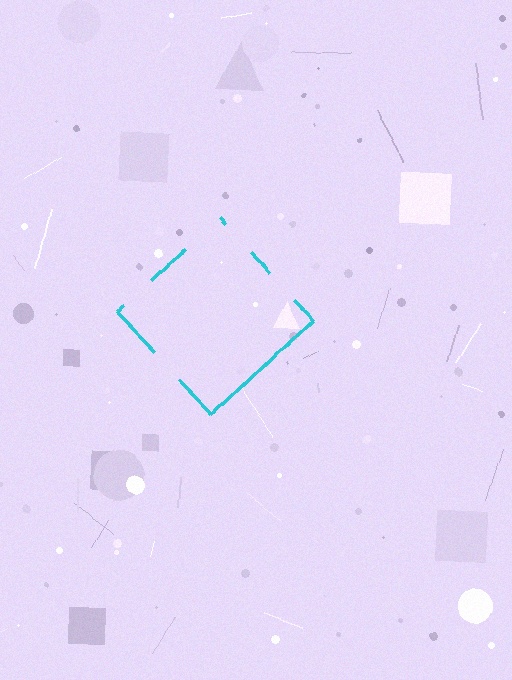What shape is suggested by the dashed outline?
The dashed outline suggests a diamond.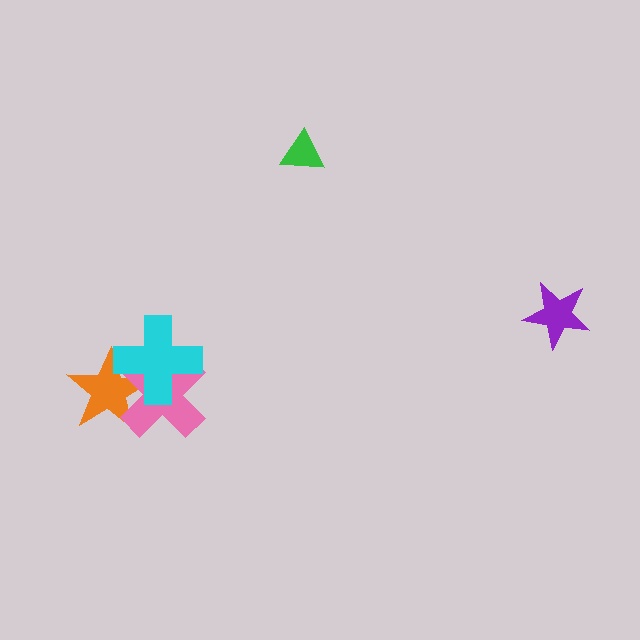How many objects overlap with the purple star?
0 objects overlap with the purple star.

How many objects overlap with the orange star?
2 objects overlap with the orange star.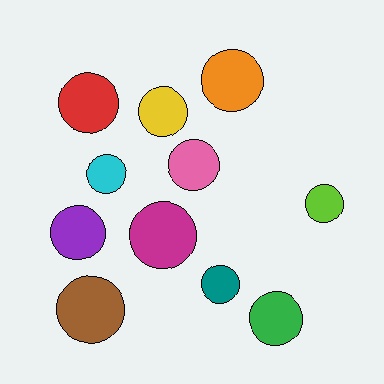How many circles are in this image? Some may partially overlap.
There are 11 circles.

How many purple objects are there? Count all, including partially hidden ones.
There is 1 purple object.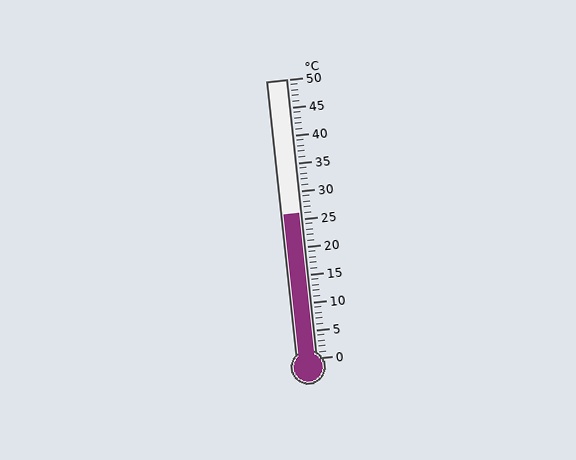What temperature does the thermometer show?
The thermometer shows approximately 26°C.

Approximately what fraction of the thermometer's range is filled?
The thermometer is filled to approximately 50% of its range.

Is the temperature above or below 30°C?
The temperature is below 30°C.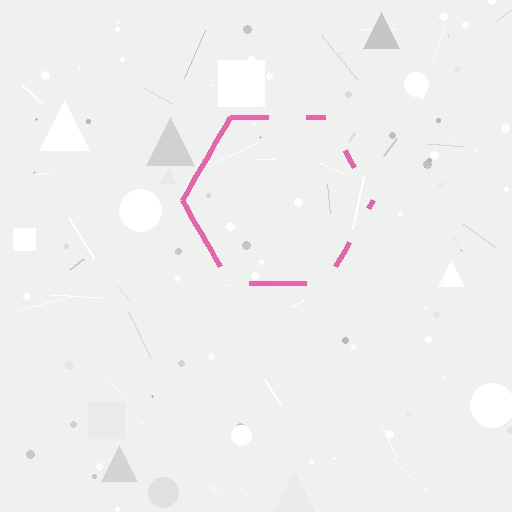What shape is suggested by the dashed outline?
The dashed outline suggests a hexagon.